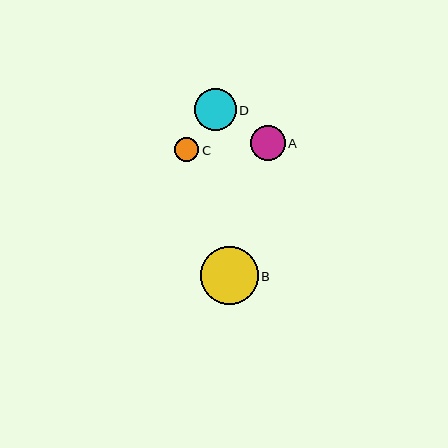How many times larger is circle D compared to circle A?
Circle D is approximately 1.2 times the size of circle A.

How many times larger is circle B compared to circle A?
Circle B is approximately 1.7 times the size of circle A.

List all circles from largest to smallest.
From largest to smallest: B, D, A, C.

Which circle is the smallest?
Circle C is the smallest with a size of approximately 25 pixels.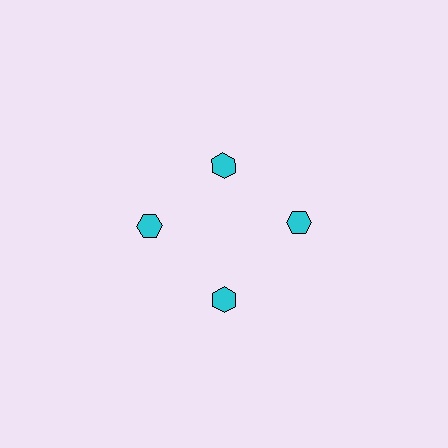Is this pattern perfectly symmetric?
No. The 4 cyan hexagons are arranged in a ring, but one element near the 12 o'clock position is pulled inward toward the center, breaking the 4-fold rotational symmetry.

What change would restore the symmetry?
The symmetry would be restored by moving it outward, back onto the ring so that all 4 hexagons sit at equal angles and equal distance from the center.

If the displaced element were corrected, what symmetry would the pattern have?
It would have 4-fold rotational symmetry — the pattern would map onto itself every 90 degrees.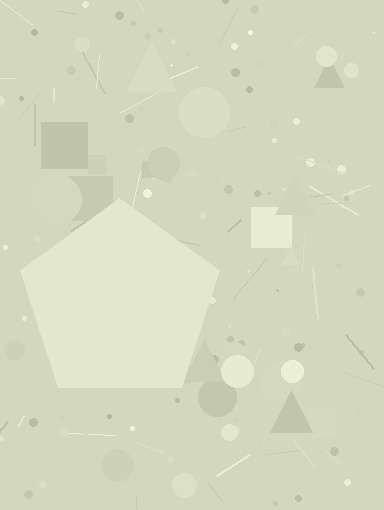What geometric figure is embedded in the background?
A pentagon is embedded in the background.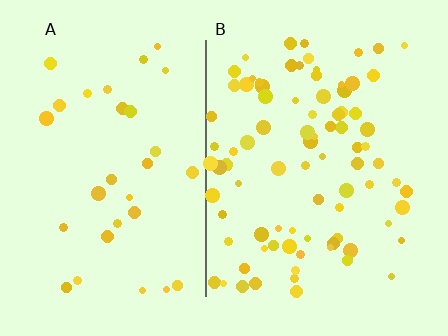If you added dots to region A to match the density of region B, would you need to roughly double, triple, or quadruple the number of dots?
Approximately triple.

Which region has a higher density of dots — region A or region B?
B (the right).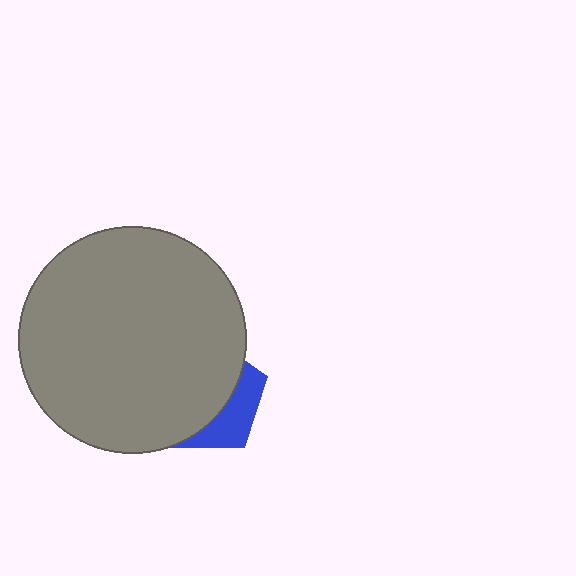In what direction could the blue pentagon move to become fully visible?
The blue pentagon could move right. That would shift it out from behind the gray circle entirely.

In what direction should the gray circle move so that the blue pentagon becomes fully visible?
The gray circle should move left. That is the shortest direction to clear the overlap and leave the blue pentagon fully visible.